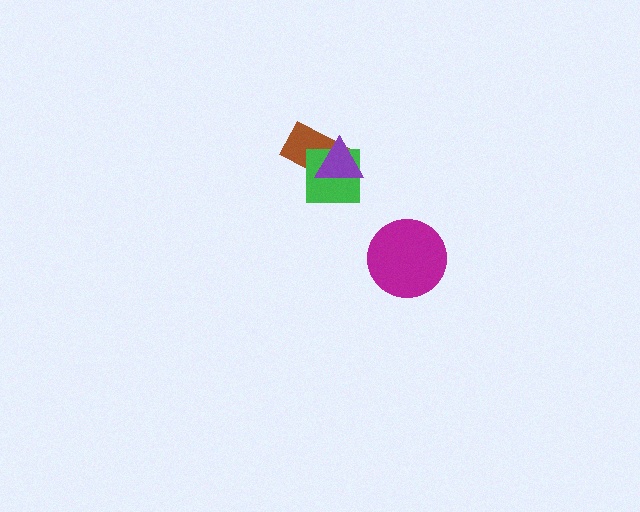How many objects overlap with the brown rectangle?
2 objects overlap with the brown rectangle.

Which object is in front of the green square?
The purple triangle is in front of the green square.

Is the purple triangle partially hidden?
No, no other shape covers it.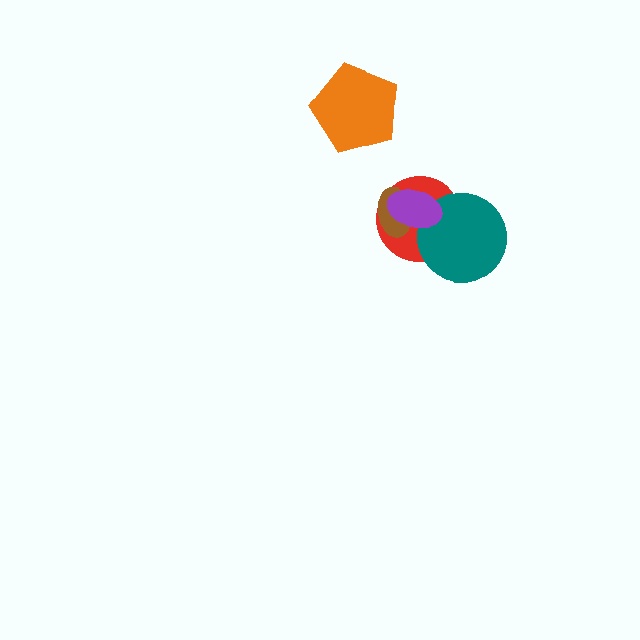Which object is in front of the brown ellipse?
The purple ellipse is in front of the brown ellipse.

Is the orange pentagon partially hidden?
No, no other shape covers it.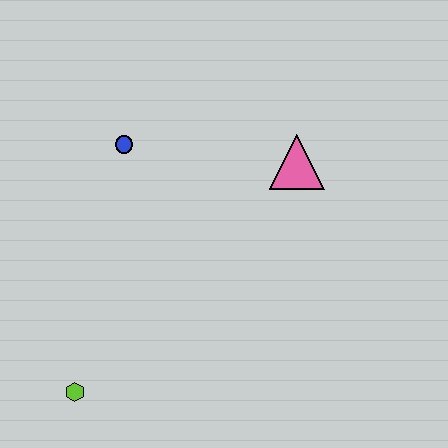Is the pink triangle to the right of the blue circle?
Yes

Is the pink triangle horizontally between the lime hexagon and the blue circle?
No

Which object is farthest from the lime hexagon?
The pink triangle is farthest from the lime hexagon.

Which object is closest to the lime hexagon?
The blue circle is closest to the lime hexagon.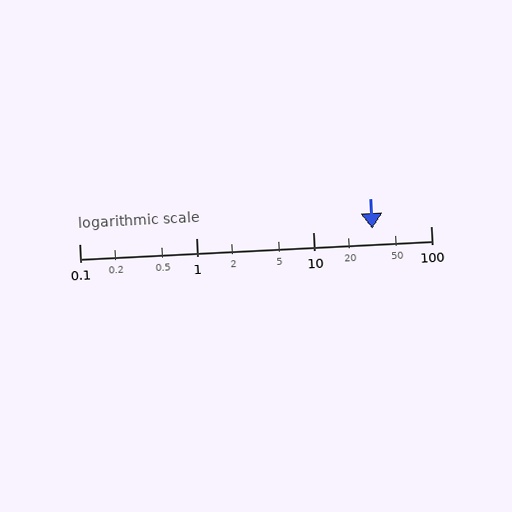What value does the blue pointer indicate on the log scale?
The pointer indicates approximately 32.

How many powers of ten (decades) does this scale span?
The scale spans 3 decades, from 0.1 to 100.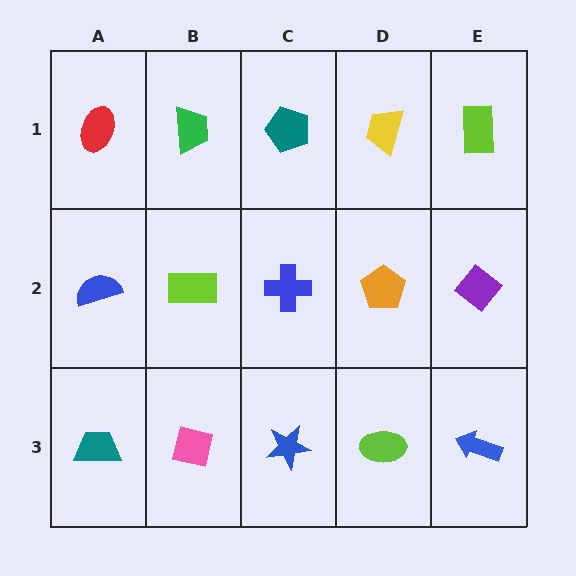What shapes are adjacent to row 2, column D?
A yellow trapezoid (row 1, column D), a lime ellipse (row 3, column D), a blue cross (row 2, column C), a purple diamond (row 2, column E).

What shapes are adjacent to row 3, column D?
An orange pentagon (row 2, column D), a blue star (row 3, column C), a blue arrow (row 3, column E).